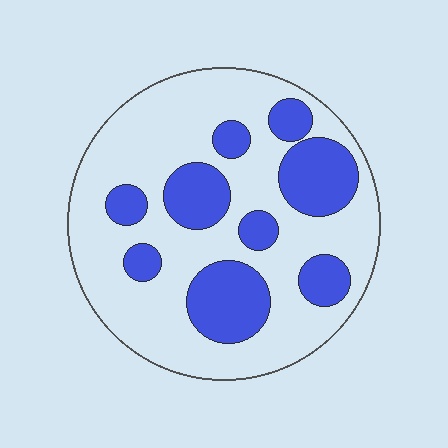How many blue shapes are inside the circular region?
9.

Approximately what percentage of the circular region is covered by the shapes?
Approximately 30%.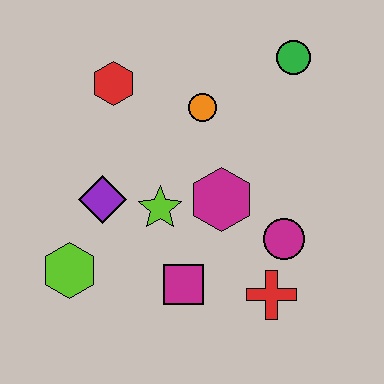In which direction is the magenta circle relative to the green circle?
The magenta circle is below the green circle.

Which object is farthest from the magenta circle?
The red hexagon is farthest from the magenta circle.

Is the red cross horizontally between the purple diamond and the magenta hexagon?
No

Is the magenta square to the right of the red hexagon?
Yes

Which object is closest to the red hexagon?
The orange circle is closest to the red hexagon.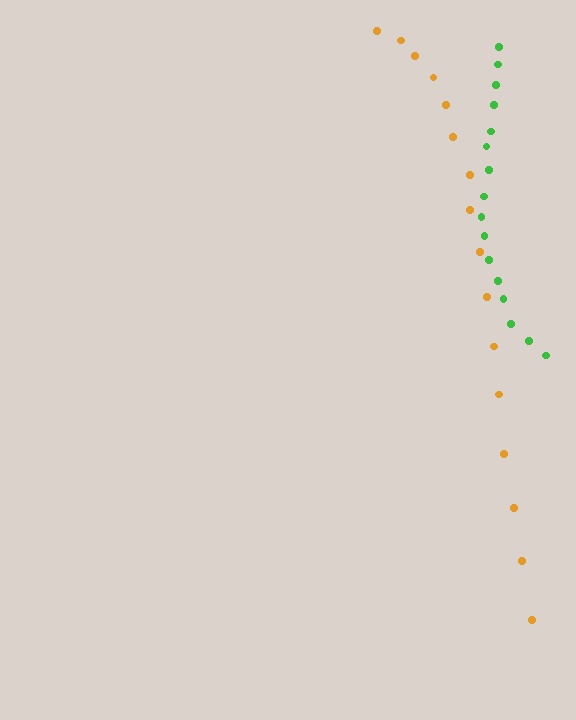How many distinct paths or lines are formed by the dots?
There are 2 distinct paths.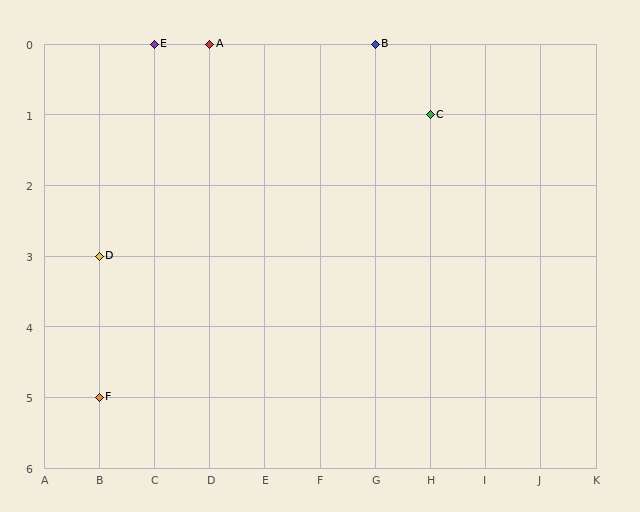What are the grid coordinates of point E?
Point E is at grid coordinates (C, 0).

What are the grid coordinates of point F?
Point F is at grid coordinates (B, 5).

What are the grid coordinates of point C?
Point C is at grid coordinates (H, 1).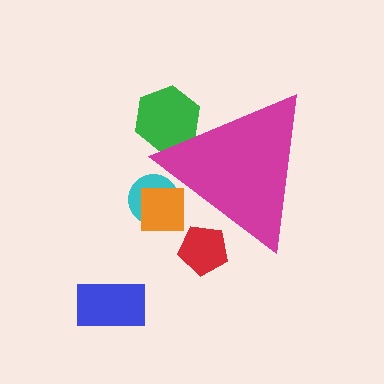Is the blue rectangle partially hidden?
No, the blue rectangle is fully visible.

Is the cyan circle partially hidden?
Yes, the cyan circle is partially hidden behind the magenta triangle.